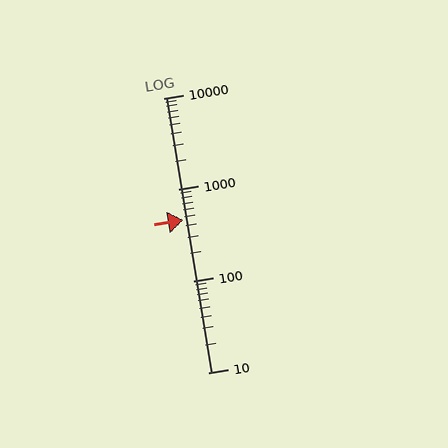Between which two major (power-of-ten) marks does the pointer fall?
The pointer is between 100 and 1000.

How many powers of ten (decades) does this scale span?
The scale spans 3 decades, from 10 to 10000.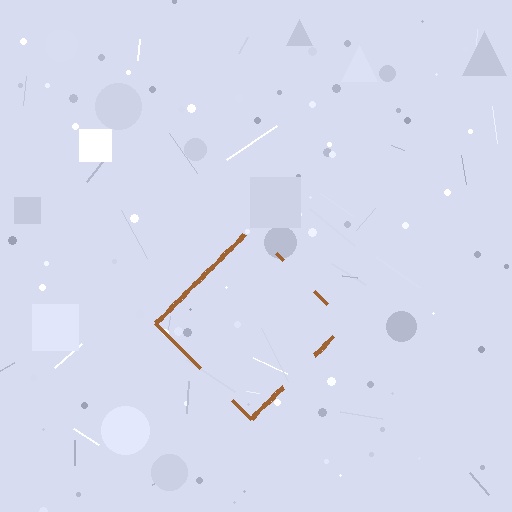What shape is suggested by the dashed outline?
The dashed outline suggests a diamond.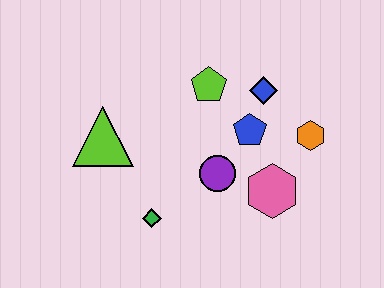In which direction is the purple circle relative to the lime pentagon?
The purple circle is below the lime pentagon.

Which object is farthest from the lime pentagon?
The green diamond is farthest from the lime pentagon.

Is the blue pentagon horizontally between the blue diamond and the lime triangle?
Yes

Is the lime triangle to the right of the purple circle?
No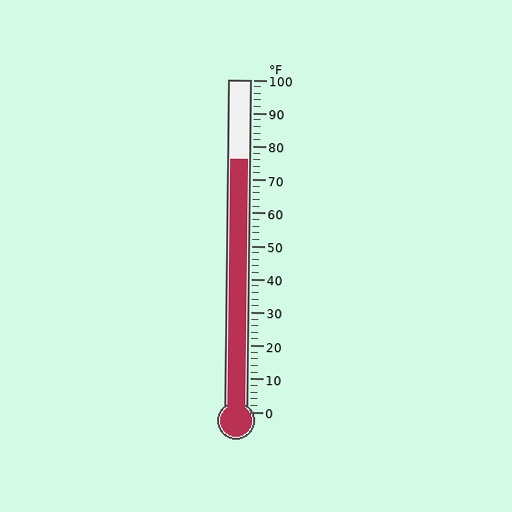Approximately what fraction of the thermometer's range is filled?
The thermometer is filled to approximately 75% of its range.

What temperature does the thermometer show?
The thermometer shows approximately 76°F.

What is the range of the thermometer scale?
The thermometer scale ranges from 0°F to 100°F.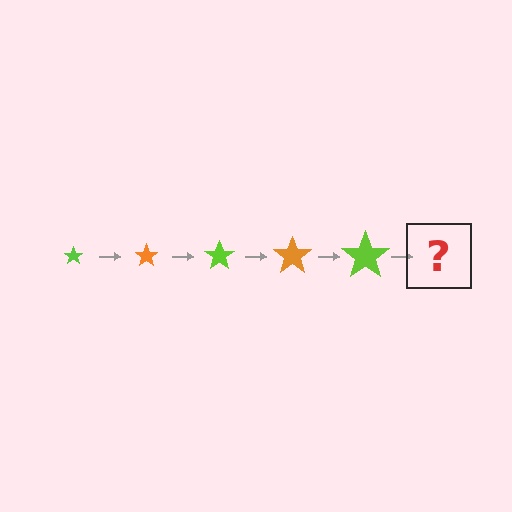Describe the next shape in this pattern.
It should be an orange star, larger than the previous one.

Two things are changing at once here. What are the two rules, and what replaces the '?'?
The two rules are that the star grows larger each step and the color cycles through lime and orange. The '?' should be an orange star, larger than the previous one.